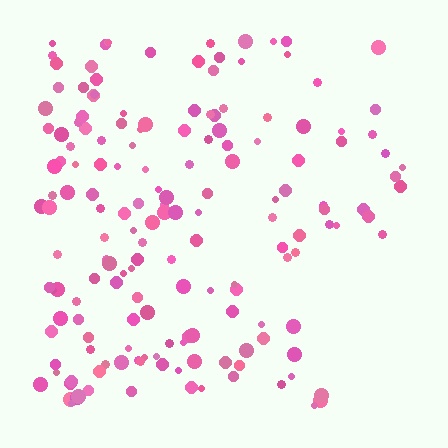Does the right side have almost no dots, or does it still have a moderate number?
Still a moderate number, just noticeably fewer than the left.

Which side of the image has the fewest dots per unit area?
The right.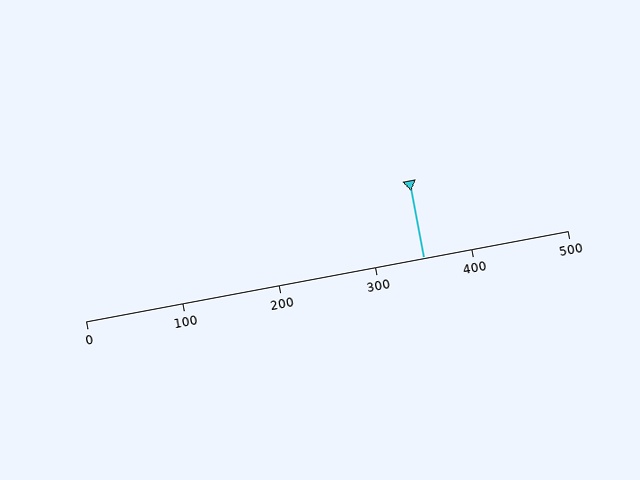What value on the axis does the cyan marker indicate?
The marker indicates approximately 350.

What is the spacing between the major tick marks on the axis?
The major ticks are spaced 100 apart.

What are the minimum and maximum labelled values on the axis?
The axis runs from 0 to 500.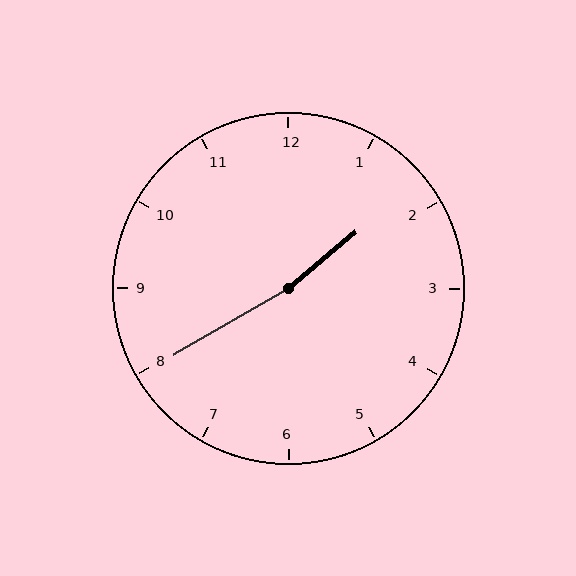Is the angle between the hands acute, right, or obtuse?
It is obtuse.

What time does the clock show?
1:40.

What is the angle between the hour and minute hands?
Approximately 170 degrees.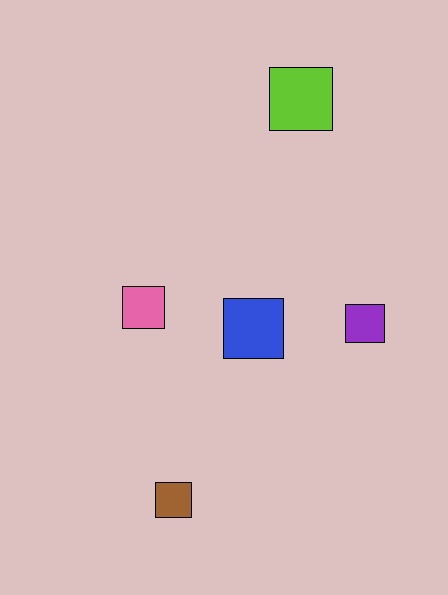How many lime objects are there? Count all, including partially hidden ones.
There is 1 lime object.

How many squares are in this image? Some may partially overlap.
There are 5 squares.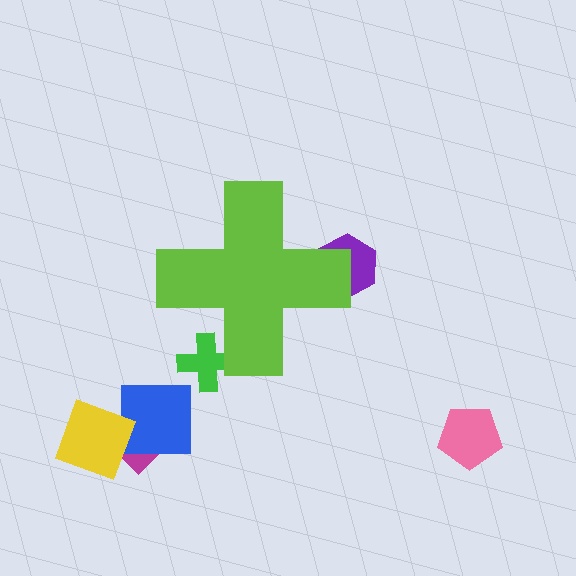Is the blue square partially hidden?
No, the blue square is fully visible.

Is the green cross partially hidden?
Yes, the green cross is partially hidden behind the lime cross.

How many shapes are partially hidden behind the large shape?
2 shapes are partially hidden.